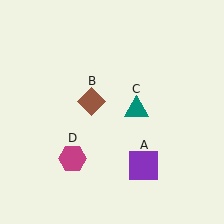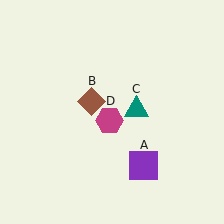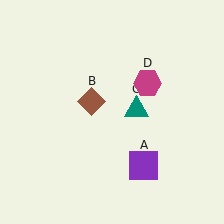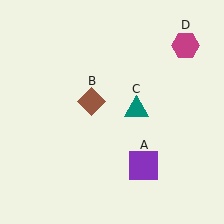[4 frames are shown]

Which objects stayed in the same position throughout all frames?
Purple square (object A) and brown diamond (object B) and teal triangle (object C) remained stationary.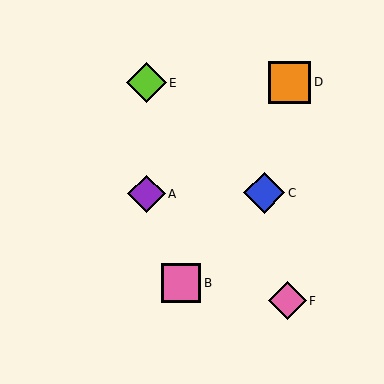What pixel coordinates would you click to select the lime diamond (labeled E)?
Click at (146, 83) to select the lime diamond E.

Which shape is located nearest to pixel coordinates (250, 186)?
The blue diamond (labeled C) at (264, 193) is nearest to that location.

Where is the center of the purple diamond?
The center of the purple diamond is at (146, 194).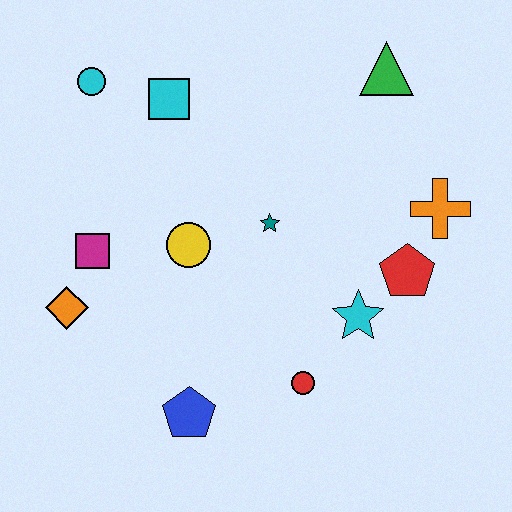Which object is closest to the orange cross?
The red pentagon is closest to the orange cross.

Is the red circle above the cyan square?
No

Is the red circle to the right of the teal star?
Yes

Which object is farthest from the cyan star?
The cyan circle is farthest from the cyan star.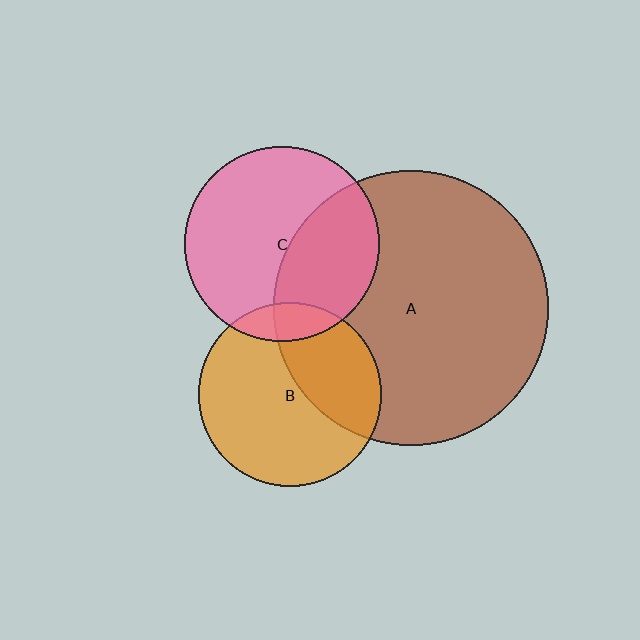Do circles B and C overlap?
Yes.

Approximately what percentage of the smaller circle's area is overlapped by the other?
Approximately 10%.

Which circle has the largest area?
Circle A (brown).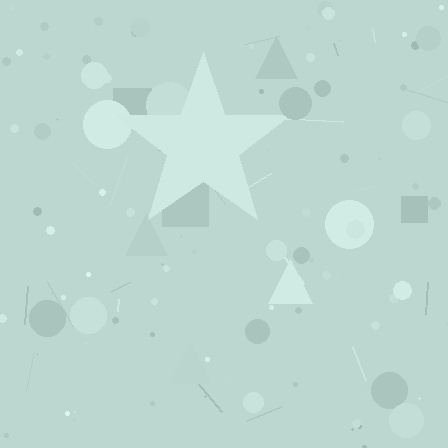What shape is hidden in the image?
A star is hidden in the image.